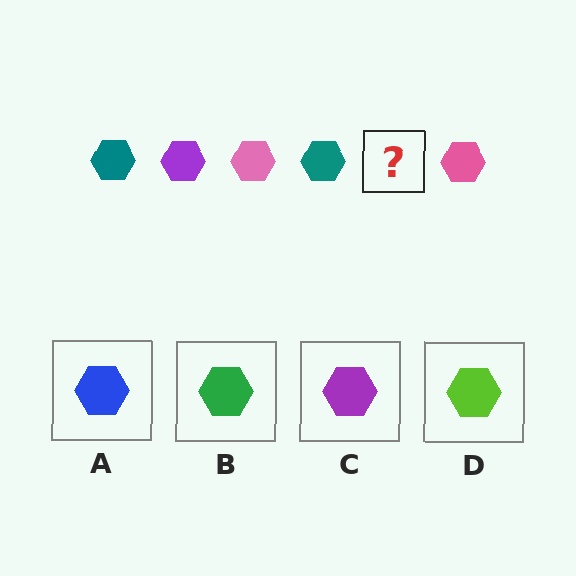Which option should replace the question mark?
Option C.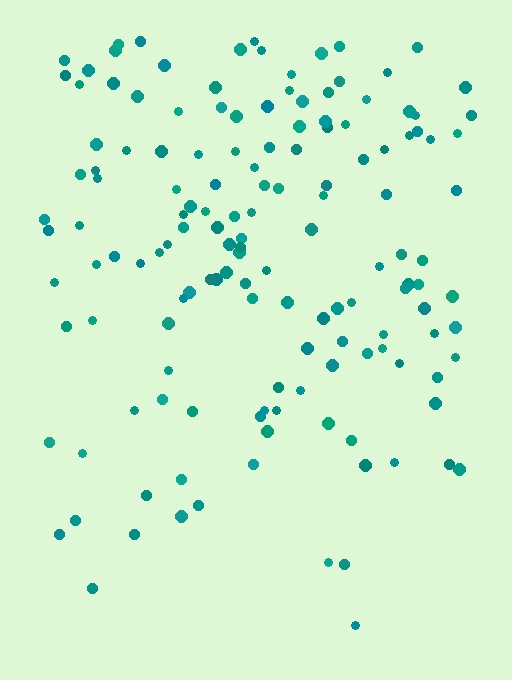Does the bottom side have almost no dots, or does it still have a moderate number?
Still a moderate number, just noticeably fewer than the top.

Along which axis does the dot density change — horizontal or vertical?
Vertical.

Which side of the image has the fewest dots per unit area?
The bottom.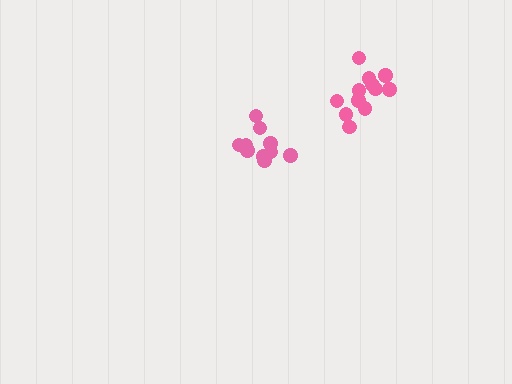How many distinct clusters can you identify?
There are 2 distinct clusters.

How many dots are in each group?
Group 1: 11 dots, Group 2: 12 dots (23 total).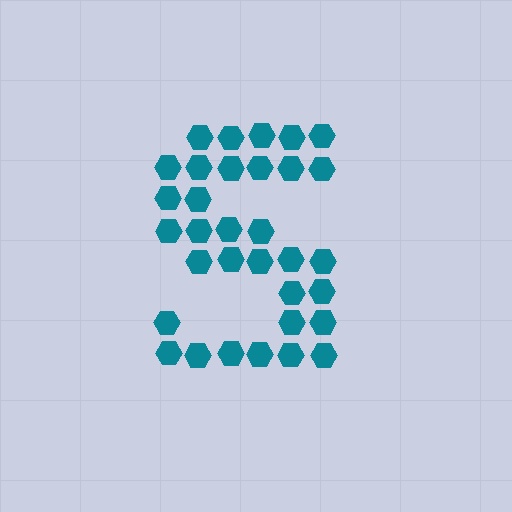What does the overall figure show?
The overall figure shows the letter S.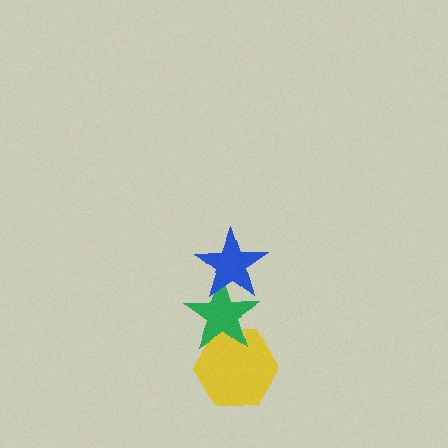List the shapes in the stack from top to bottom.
From top to bottom: the blue star, the green star, the yellow hexagon.